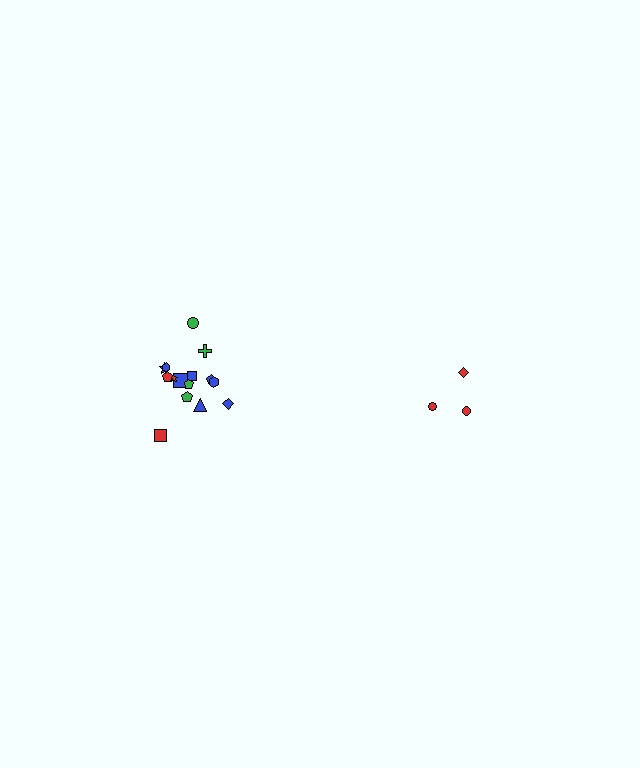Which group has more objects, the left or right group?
The left group.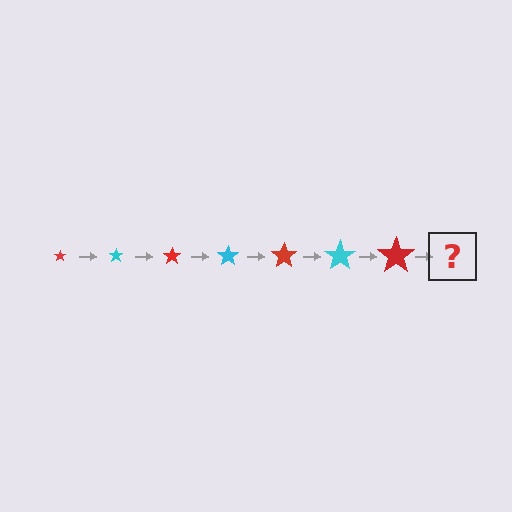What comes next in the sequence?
The next element should be a cyan star, larger than the previous one.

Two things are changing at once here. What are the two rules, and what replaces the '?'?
The two rules are that the star grows larger each step and the color cycles through red and cyan. The '?' should be a cyan star, larger than the previous one.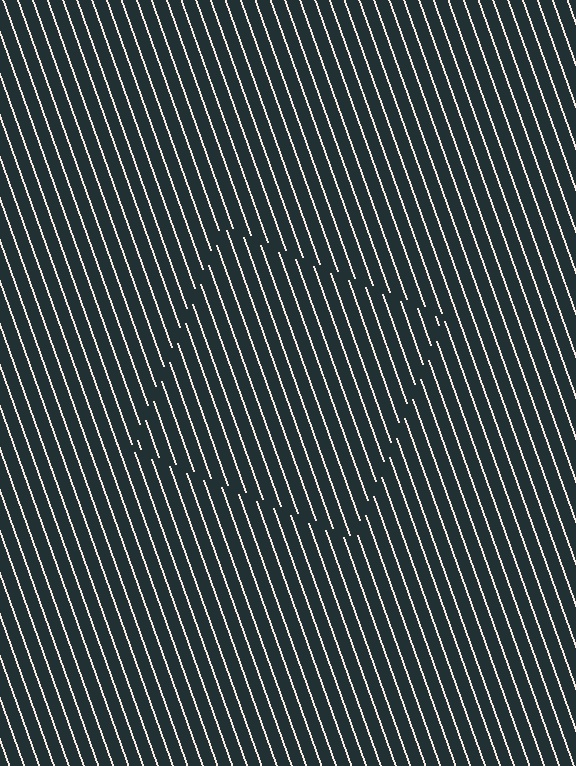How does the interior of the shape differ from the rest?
The interior of the shape contains the same grating, shifted by half a period — the contour is defined by the phase discontinuity where line-ends from the inner and outer gratings abut.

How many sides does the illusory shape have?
4 sides — the line-ends trace a square.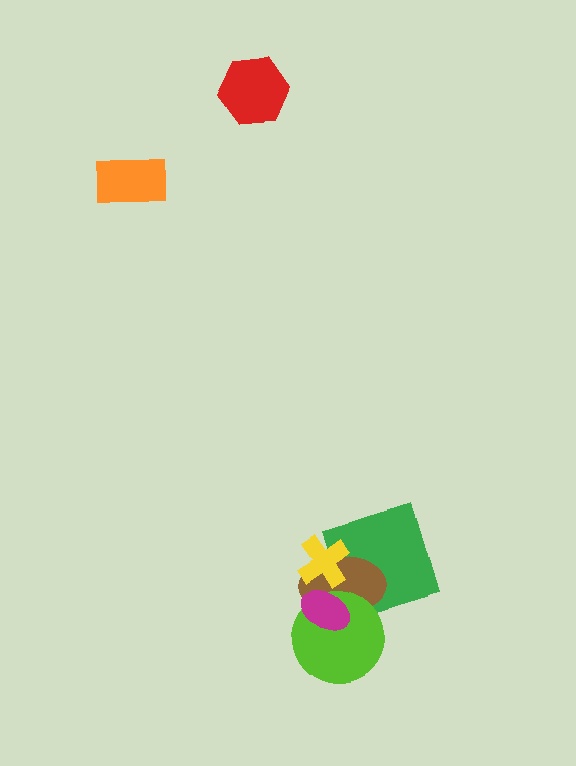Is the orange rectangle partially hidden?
No, no other shape covers it.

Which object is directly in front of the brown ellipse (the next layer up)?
The lime circle is directly in front of the brown ellipse.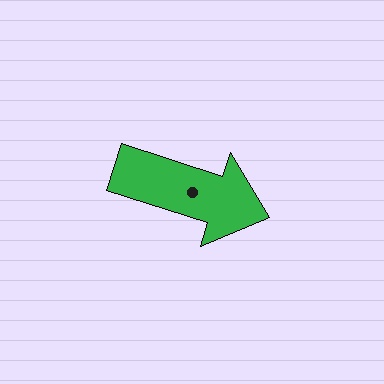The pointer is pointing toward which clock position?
Roughly 4 o'clock.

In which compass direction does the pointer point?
East.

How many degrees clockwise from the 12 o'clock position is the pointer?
Approximately 108 degrees.